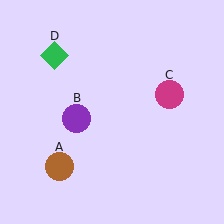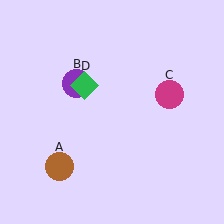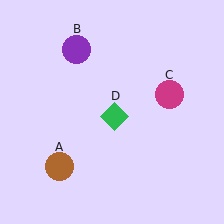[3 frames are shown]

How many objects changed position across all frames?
2 objects changed position: purple circle (object B), green diamond (object D).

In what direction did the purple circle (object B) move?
The purple circle (object B) moved up.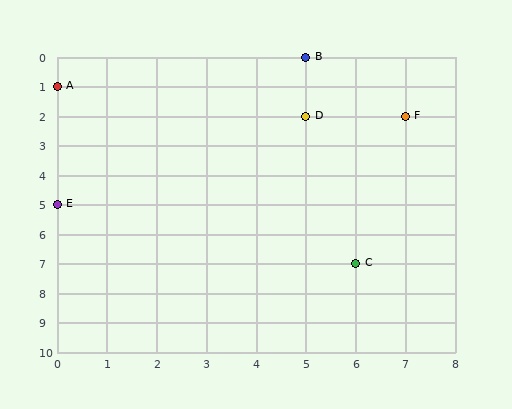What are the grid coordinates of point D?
Point D is at grid coordinates (5, 2).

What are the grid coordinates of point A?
Point A is at grid coordinates (0, 1).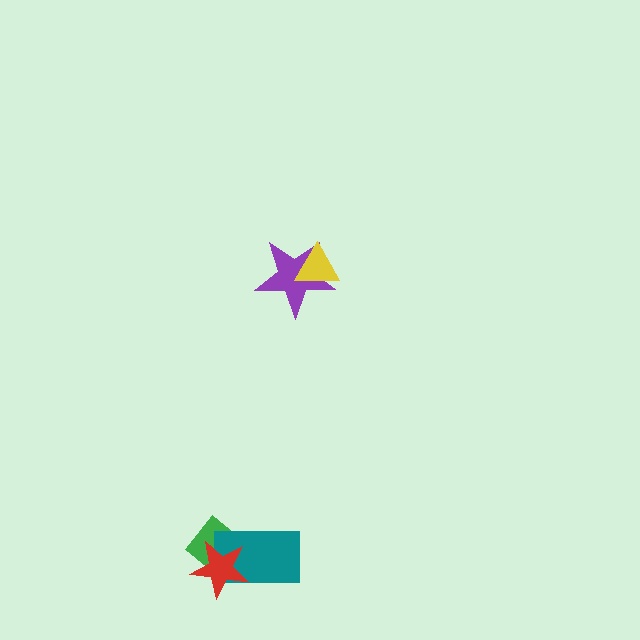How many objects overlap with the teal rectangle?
2 objects overlap with the teal rectangle.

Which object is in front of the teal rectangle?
The red star is in front of the teal rectangle.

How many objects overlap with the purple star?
1 object overlaps with the purple star.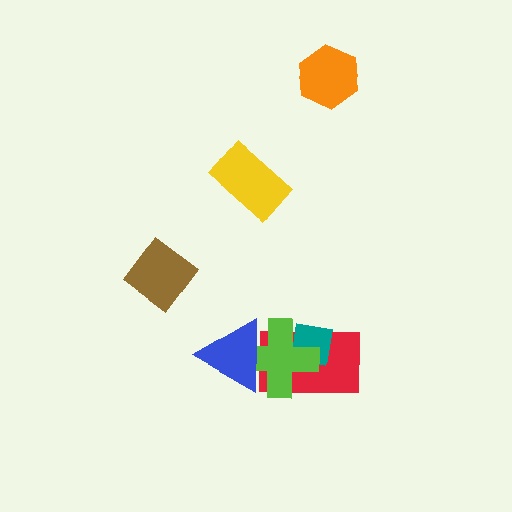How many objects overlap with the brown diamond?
0 objects overlap with the brown diamond.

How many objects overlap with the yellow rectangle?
0 objects overlap with the yellow rectangle.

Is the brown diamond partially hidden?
No, no other shape covers it.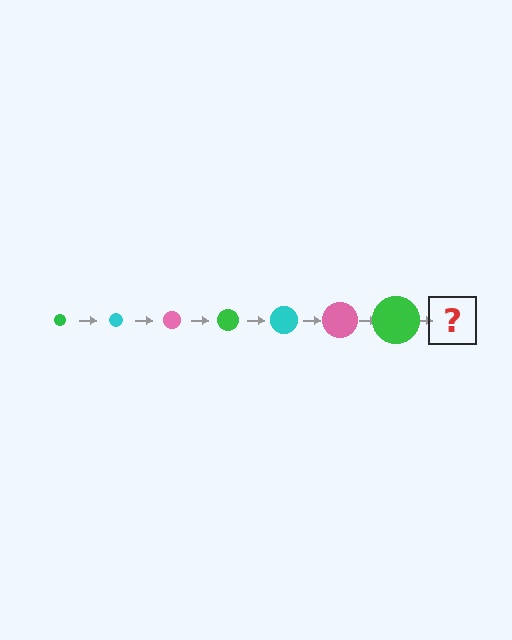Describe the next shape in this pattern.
It should be a cyan circle, larger than the previous one.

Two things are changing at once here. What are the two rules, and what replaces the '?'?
The two rules are that the circle grows larger each step and the color cycles through green, cyan, and pink. The '?' should be a cyan circle, larger than the previous one.